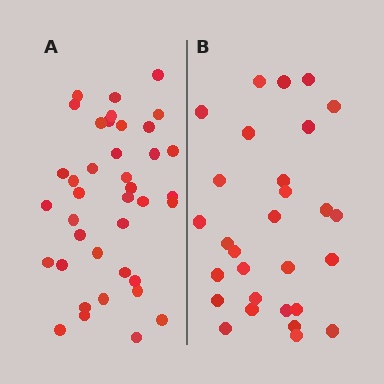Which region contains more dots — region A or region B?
Region A (the left region) has more dots.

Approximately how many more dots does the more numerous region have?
Region A has roughly 10 or so more dots than region B.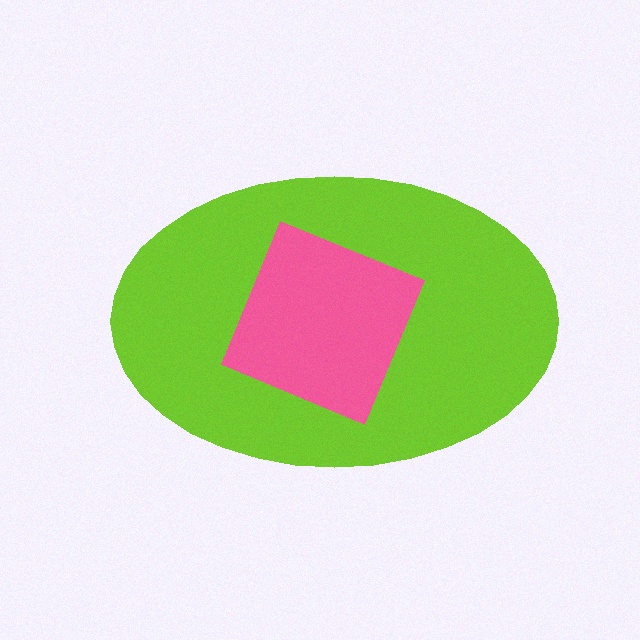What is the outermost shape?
The lime ellipse.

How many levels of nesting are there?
2.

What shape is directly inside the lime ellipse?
The pink diamond.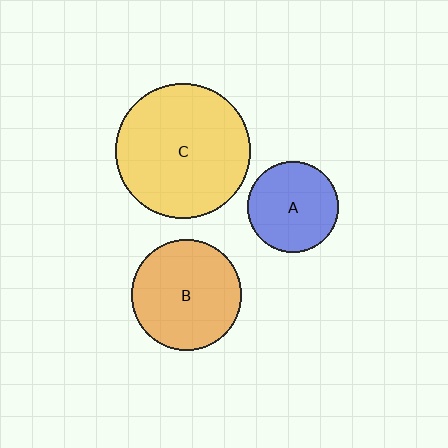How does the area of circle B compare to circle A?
Approximately 1.5 times.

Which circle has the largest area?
Circle C (yellow).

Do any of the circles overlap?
No, none of the circles overlap.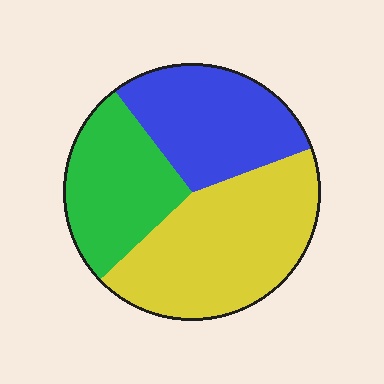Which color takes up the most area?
Yellow, at roughly 45%.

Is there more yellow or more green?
Yellow.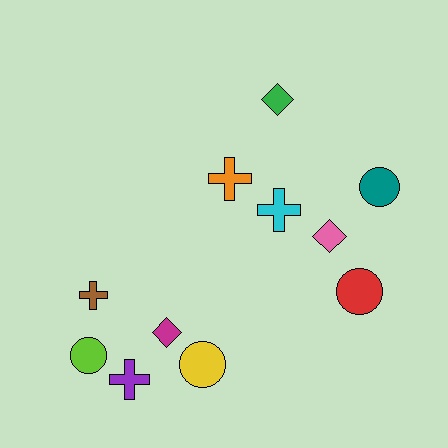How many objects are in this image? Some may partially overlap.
There are 11 objects.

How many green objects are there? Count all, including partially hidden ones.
There is 1 green object.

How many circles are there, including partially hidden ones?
There are 4 circles.